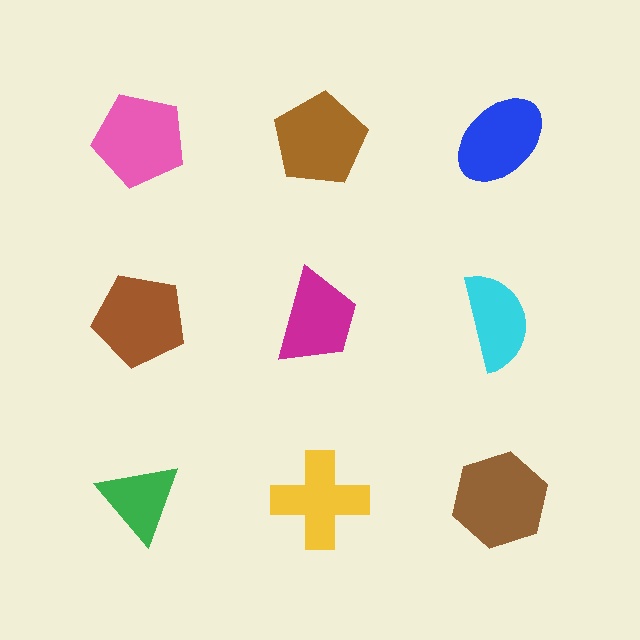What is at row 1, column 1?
A pink pentagon.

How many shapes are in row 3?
3 shapes.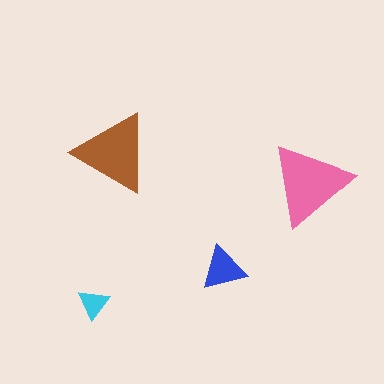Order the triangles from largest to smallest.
the pink one, the brown one, the blue one, the cyan one.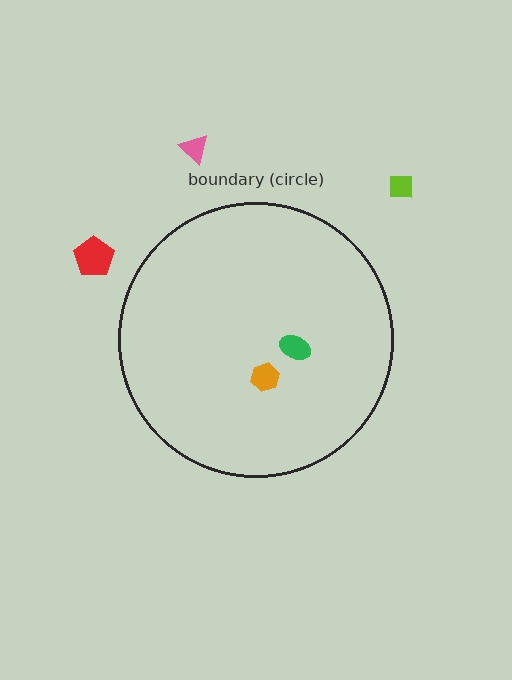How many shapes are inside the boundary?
2 inside, 3 outside.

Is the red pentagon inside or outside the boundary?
Outside.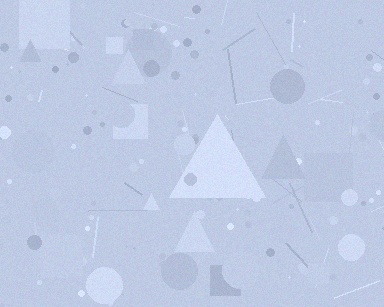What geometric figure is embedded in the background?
A triangle is embedded in the background.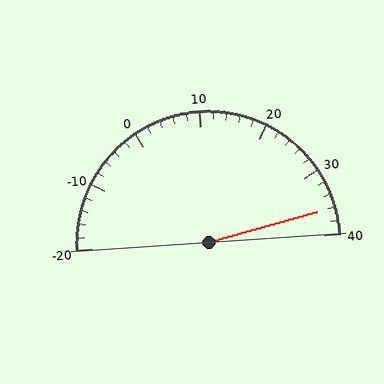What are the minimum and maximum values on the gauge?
The gauge ranges from -20 to 40.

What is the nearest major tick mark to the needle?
The nearest major tick mark is 40.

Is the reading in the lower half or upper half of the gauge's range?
The reading is in the upper half of the range (-20 to 40).